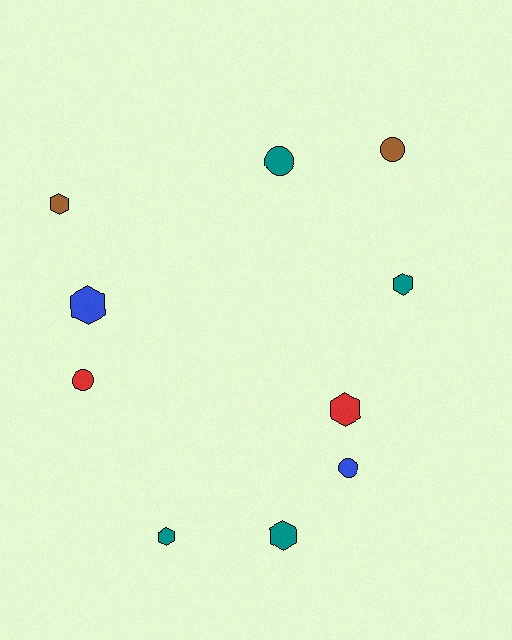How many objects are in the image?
There are 10 objects.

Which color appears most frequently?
Teal, with 4 objects.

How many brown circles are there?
There is 1 brown circle.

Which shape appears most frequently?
Hexagon, with 6 objects.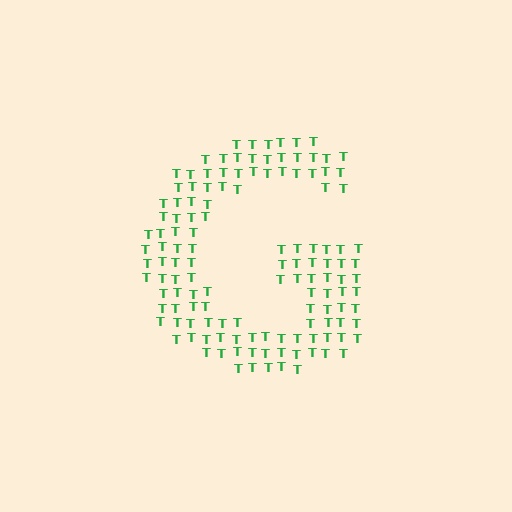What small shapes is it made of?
It is made of small letter T's.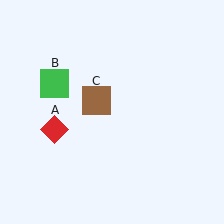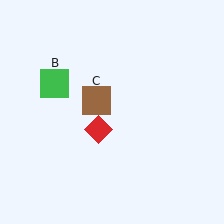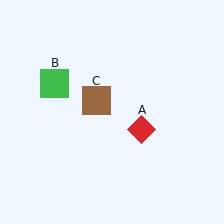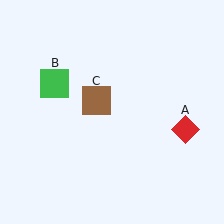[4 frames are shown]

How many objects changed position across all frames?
1 object changed position: red diamond (object A).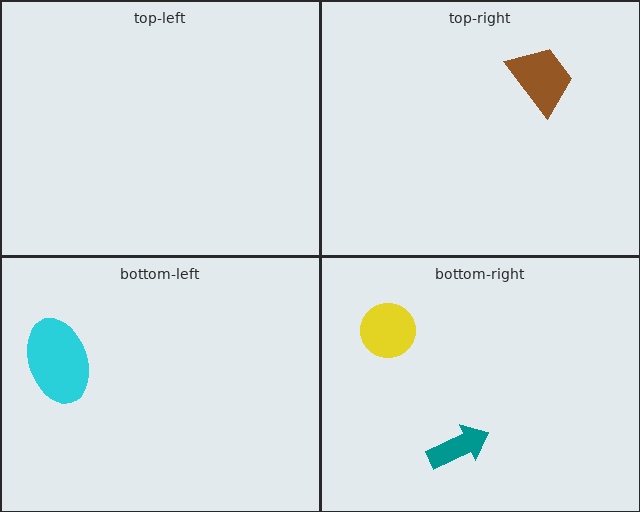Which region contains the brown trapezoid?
The top-right region.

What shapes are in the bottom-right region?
The yellow circle, the teal arrow.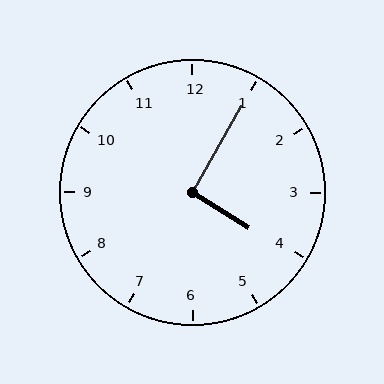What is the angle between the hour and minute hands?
Approximately 92 degrees.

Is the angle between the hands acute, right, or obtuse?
It is right.